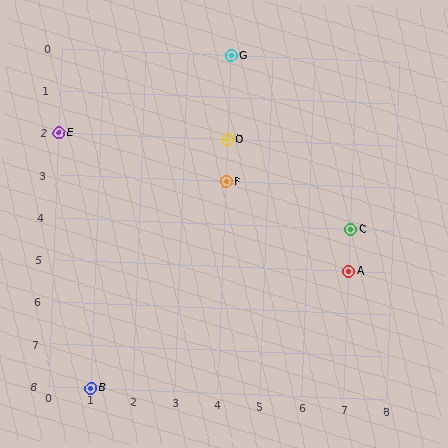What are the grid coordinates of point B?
Point B is at grid coordinates (1, 8).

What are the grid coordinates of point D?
Point D is at grid coordinates (4, 2).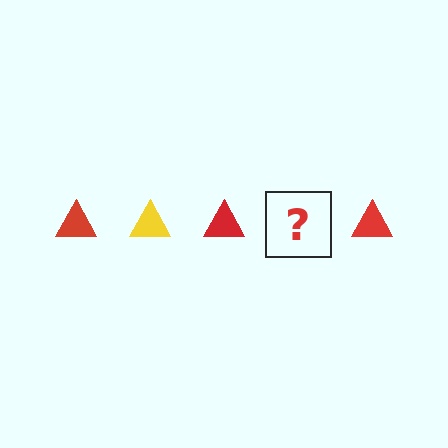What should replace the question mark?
The question mark should be replaced with a yellow triangle.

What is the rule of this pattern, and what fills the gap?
The rule is that the pattern cycles through red, yellow triangles. The gap should be filled with a yellow triangle.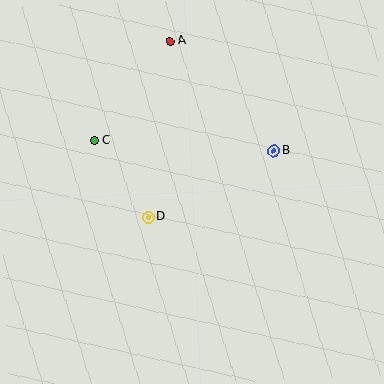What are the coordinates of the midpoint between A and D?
The midpoint between A and D is at (159, 129).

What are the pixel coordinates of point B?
Point B is at (274, 151).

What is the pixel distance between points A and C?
The distance between A and C is 125 pixels.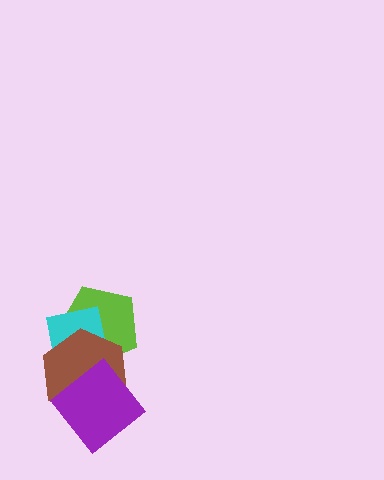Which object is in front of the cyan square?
The brown hexagon is in front of the cyan square.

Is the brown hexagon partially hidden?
Yes, it is partially covered by another shape.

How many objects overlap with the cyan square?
2 objects overlap with the cyan square.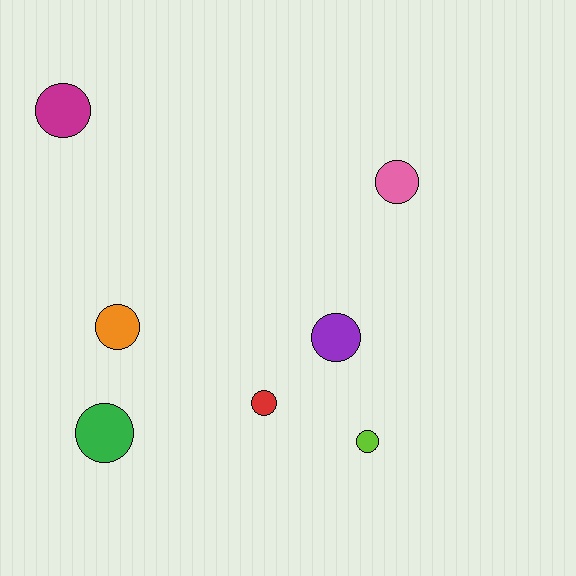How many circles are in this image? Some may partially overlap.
There are 7 circles.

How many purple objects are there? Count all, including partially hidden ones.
There is 1 purple object.